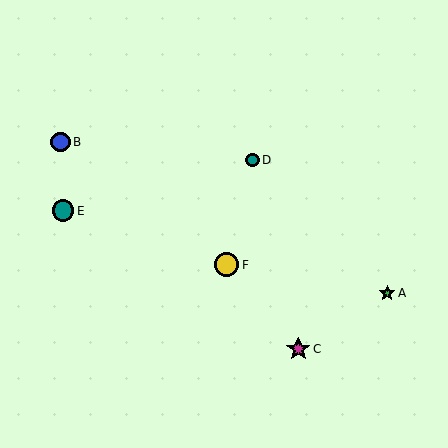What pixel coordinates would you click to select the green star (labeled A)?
Click at (387, 293) to select the green star A.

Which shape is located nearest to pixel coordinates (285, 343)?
The magenta star (labeled C) at (298, 349) is nearest to that location.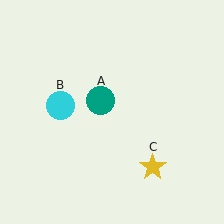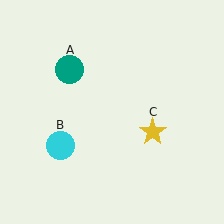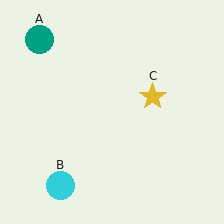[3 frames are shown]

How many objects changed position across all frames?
3 objects changed position: teal circle (object A), cyan circle (object B), yellow star (object C).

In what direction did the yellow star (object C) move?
The yellow star (object C) moved up.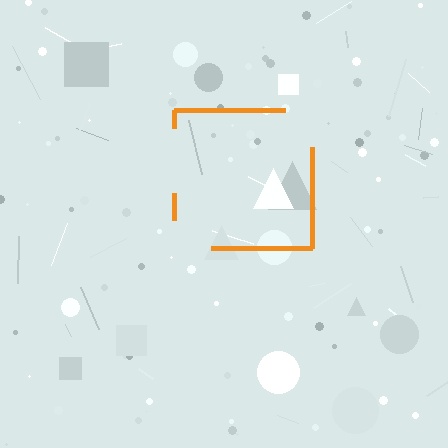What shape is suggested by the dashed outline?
The dashed outline suggests a square.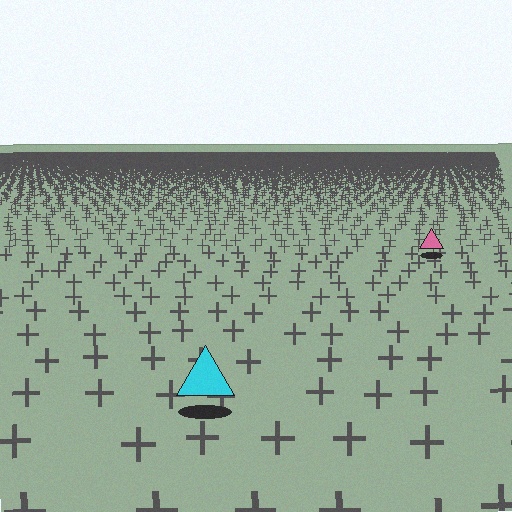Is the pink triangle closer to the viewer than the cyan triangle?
No. The cyan triangle is closer — you can tell from the texture gradient: the ground texture is coarser near it.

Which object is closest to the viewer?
The cyan triangle is closest. The texture marks near it are larger and more spread out.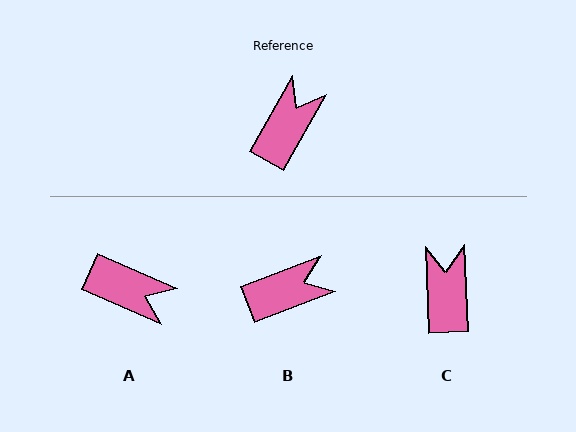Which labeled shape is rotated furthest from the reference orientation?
A, about 85 degrees away.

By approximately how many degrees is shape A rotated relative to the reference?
Approximately 85 degrees clockwise.